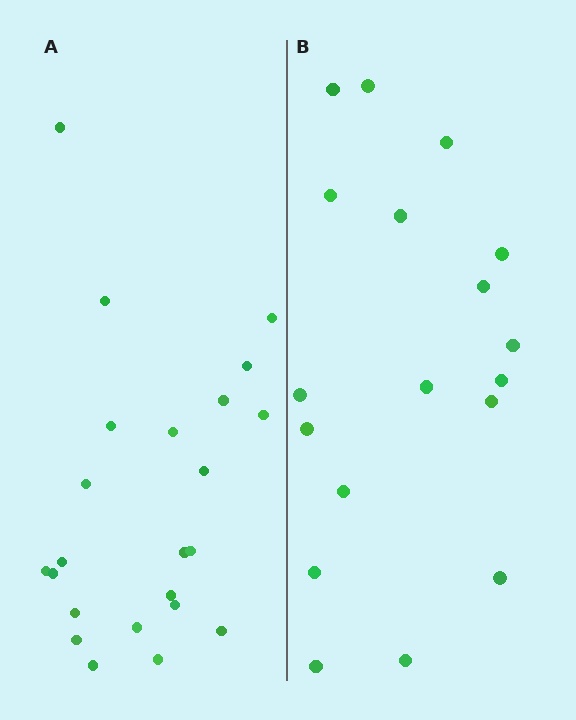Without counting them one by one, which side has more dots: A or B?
Region A (the left region) has more dots.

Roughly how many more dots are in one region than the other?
Region A has about 5 more dots than region B.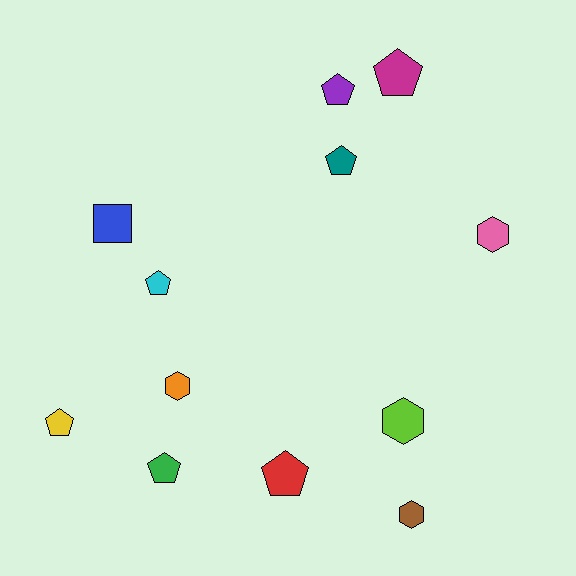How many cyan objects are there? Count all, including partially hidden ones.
There is 1 cyan object.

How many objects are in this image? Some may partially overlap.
There are 12 objects.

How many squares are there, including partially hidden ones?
There is 1 square.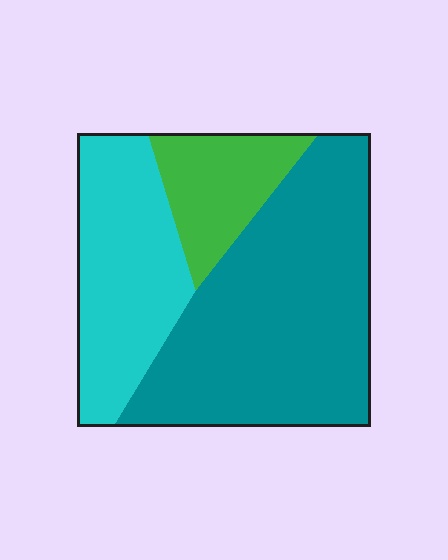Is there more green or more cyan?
Cyan.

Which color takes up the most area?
Teal, at roughly 55%.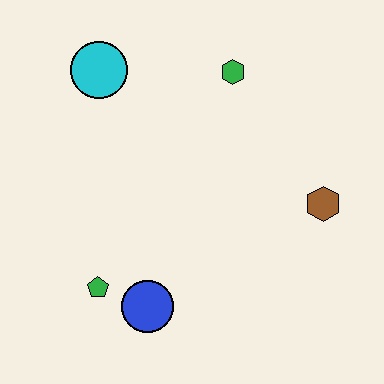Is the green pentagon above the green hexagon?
No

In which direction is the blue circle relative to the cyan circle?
The blue circle is below the cyan circle.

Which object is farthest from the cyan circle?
The brown hexagon is farthest from the cyan circle.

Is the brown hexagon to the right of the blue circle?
Yes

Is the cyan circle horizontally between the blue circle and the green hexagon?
No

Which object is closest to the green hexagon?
The cyan circle is closest to the green hexagon.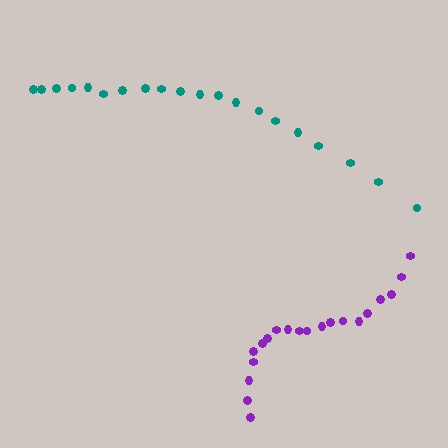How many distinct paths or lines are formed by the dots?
There are 2 distinct paths.